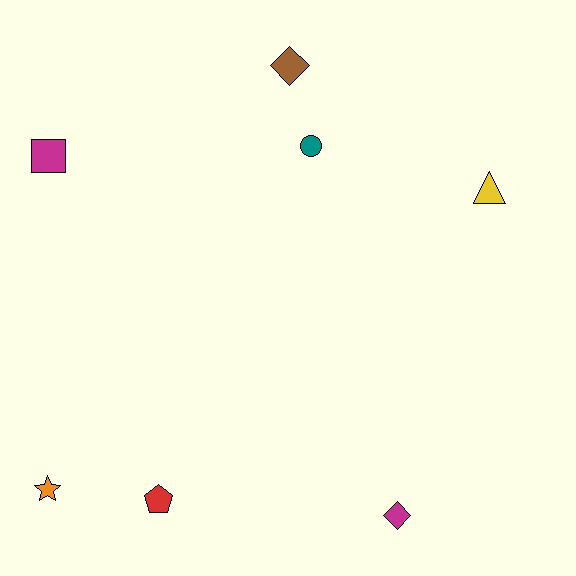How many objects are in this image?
There are 7 objects.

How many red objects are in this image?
There is 1 red object.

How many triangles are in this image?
There is 1 triangle.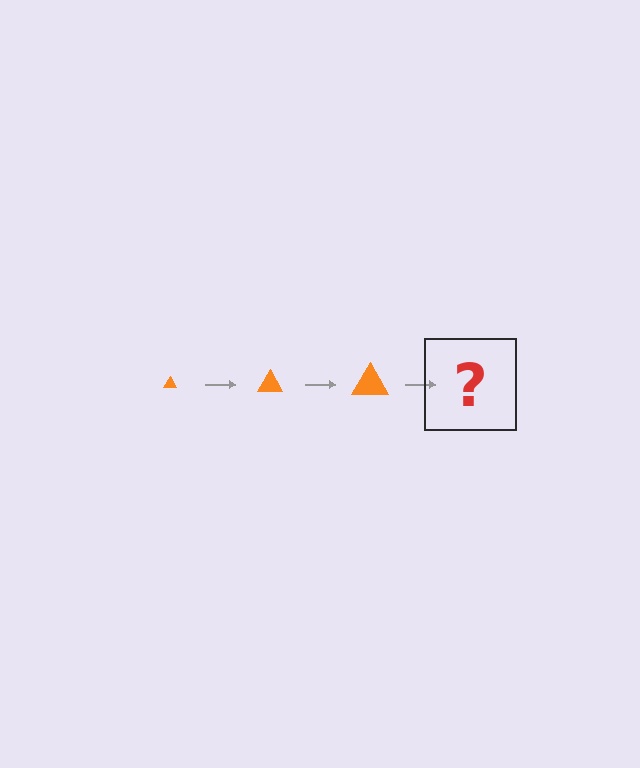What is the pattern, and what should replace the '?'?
The pattern is that the triangle gets progressively larger each step. The '?' should be an orange triangle, larger than the previous one.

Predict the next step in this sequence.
The next step is an orange triangle, larger than the previous one.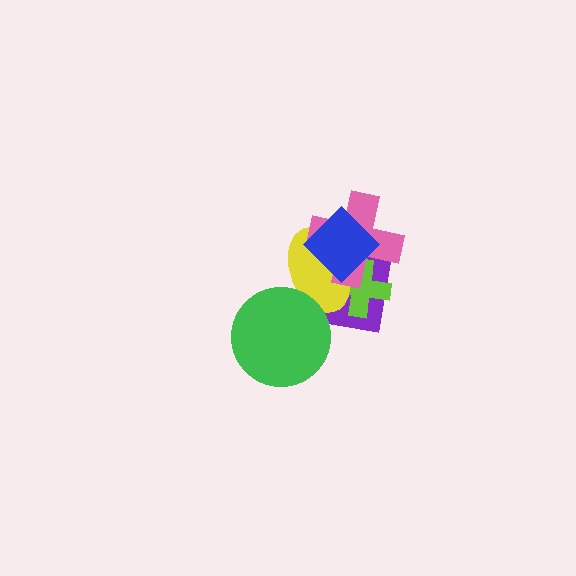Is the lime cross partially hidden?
Yes, it is partially covered by another shape.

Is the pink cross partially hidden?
Yes, it is partially covered by another shape.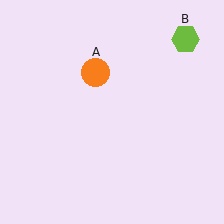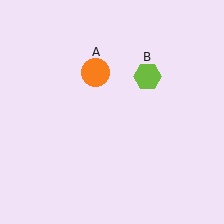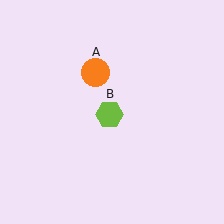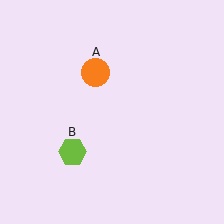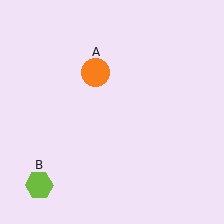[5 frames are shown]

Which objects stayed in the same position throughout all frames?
Orange circle (object A) remained stationary.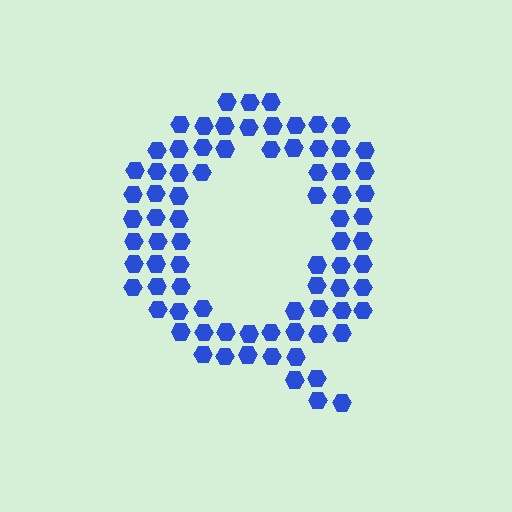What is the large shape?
The large shape is the letter Q.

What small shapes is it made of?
It is made of small hexagons.